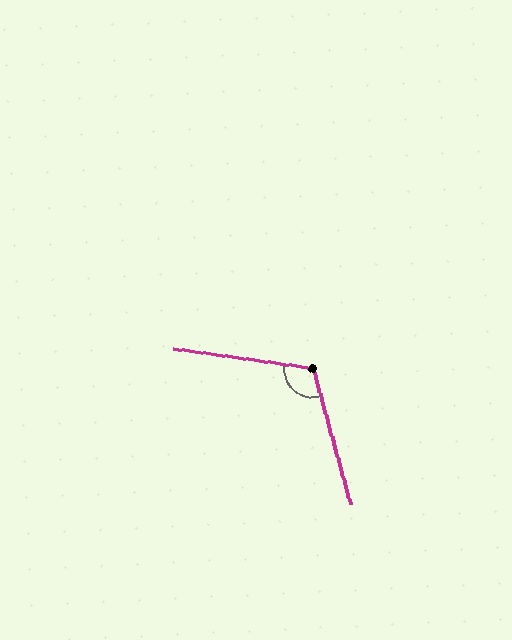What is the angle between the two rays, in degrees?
Approximately 114 degrees.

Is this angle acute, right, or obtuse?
It is obtuse.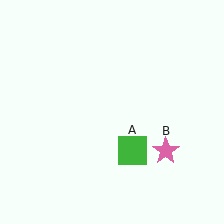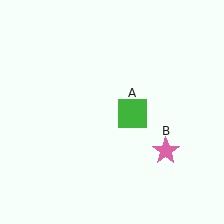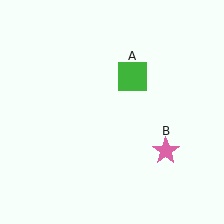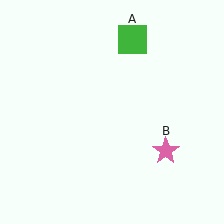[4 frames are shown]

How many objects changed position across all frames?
1 object changed position: green square (object A).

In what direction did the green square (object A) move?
The green square (object A) moved up.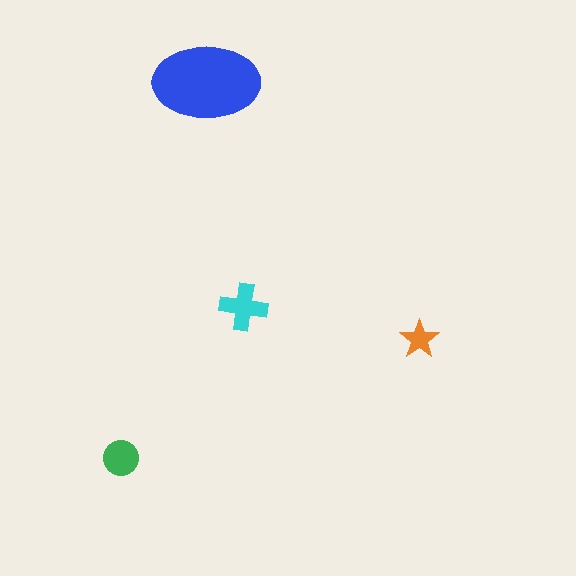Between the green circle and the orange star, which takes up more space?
The green circle.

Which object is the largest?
The blue ellipse.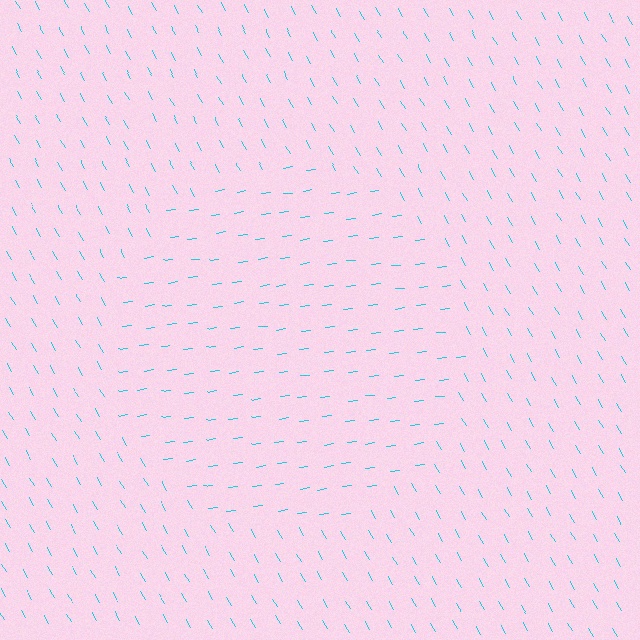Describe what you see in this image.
The image is filled with small cyan line segments. A circle region in the image has lines oriented differently from the surrounding lines, creating a visible texture boundary.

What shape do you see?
I see a circle.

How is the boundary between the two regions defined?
The boundary is defined purely by a change in line orientation (approximately 67 degrees difference). All lines are the same color and thickness.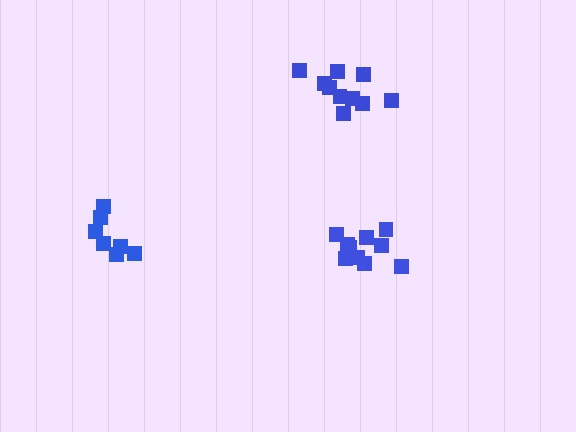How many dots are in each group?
Group 1: 7 dots, Group 2: 10 dots, Group 3: 10 dots (27 total).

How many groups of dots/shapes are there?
There are 3 groups.